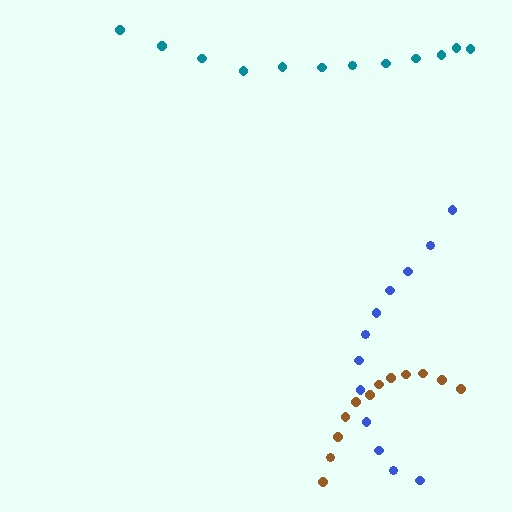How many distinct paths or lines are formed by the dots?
There are 3 distinct paths.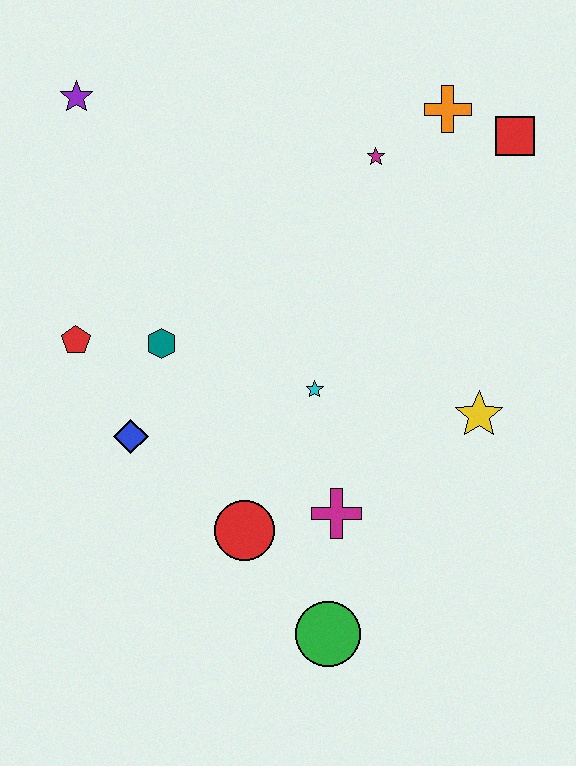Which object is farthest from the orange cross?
The green circle is farthest from the orange cross.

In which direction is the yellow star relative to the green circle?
The yellow star is above the green circle.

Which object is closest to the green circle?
The magenta cross is closest to the green circle.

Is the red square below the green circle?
No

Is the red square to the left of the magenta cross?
No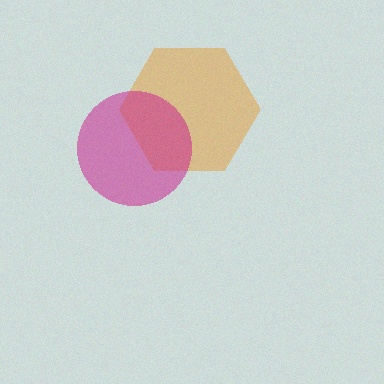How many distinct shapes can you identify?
There are 2 distinct shapes: an orange hexagon, a magenta circle.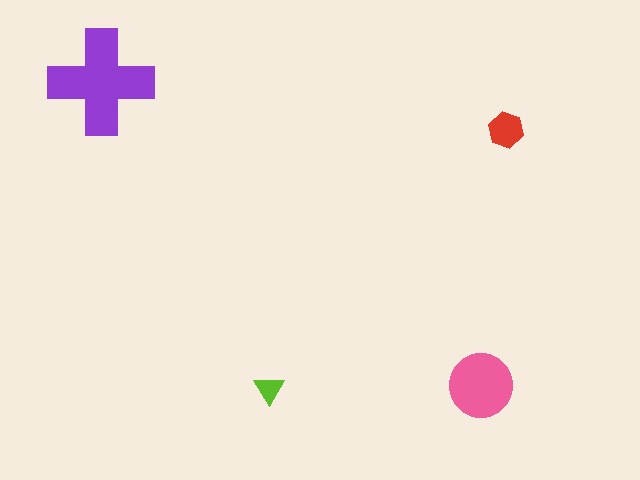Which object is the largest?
The purple cross.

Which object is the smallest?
The lime triangle.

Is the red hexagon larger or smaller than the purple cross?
Smaller.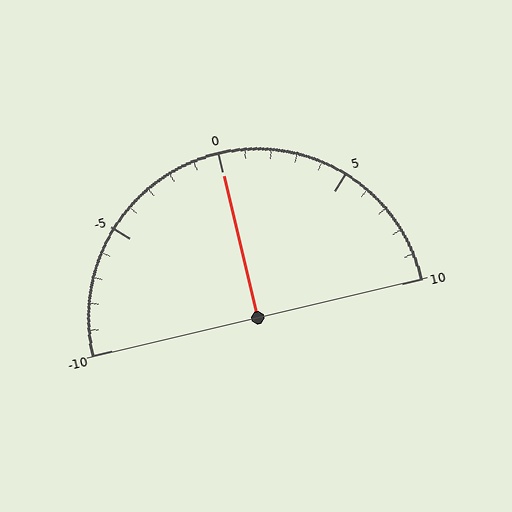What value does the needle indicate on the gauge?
The needle indicates approximately 0.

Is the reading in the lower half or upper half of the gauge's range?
The reading is in the upper half of the range (-10 to 10).